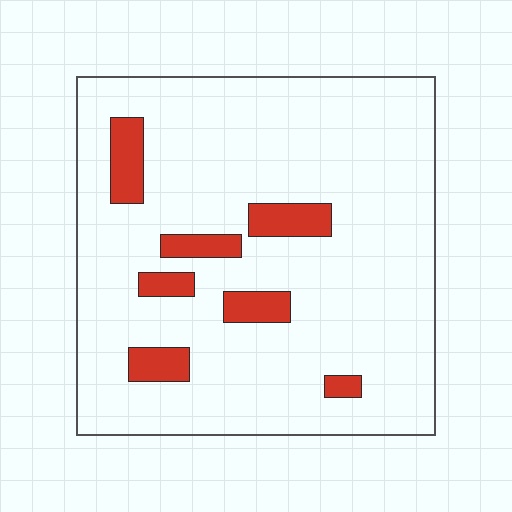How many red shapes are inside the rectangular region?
7.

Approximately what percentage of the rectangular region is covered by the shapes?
Approximately 10%.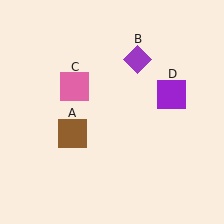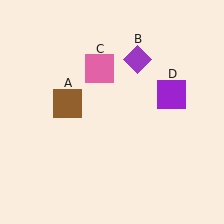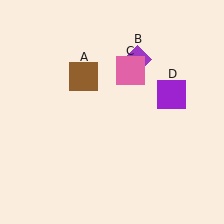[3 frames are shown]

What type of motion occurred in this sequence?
The brown square (object A), pink square (object C) rotated clockwise around the center of the scene.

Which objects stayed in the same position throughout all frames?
Purple diamond (object B) and purple square (object D) remained stationary.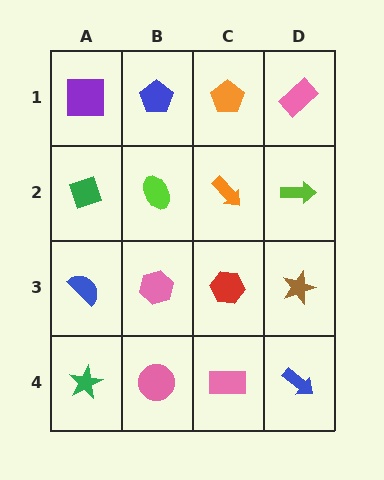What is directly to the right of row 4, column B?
A pink rectangle.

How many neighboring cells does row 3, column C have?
4.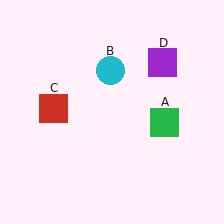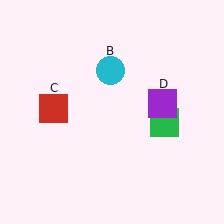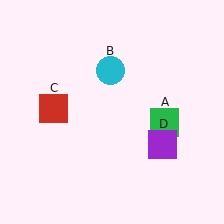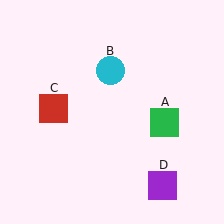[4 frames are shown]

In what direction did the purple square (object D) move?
The purple square (object D) moved down.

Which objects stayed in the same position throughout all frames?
Green square (object A) and cyan circle (object B) and red square (object C) remained stationary.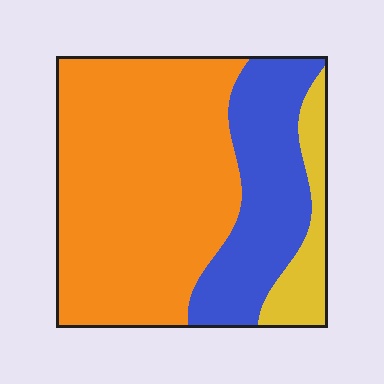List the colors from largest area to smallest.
From largest to smallest: orange, blue, yellow.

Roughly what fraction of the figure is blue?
Blue covers around 25% of the figure.